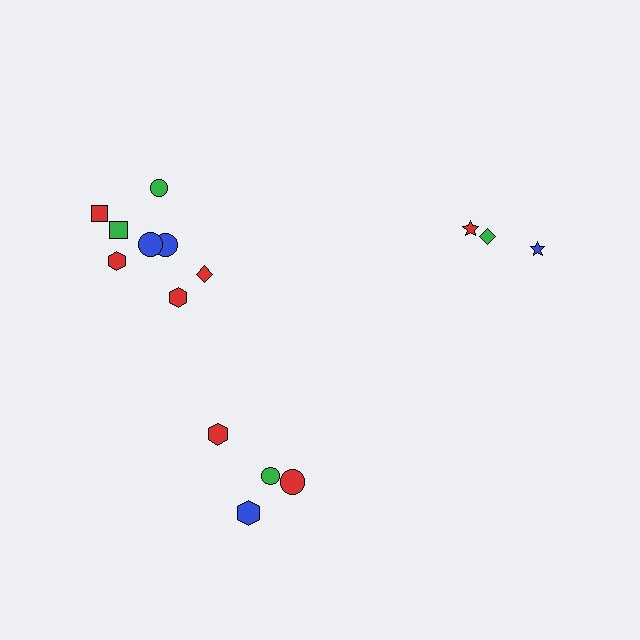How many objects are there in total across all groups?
There are 15 objects.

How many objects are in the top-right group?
There are 3 objects.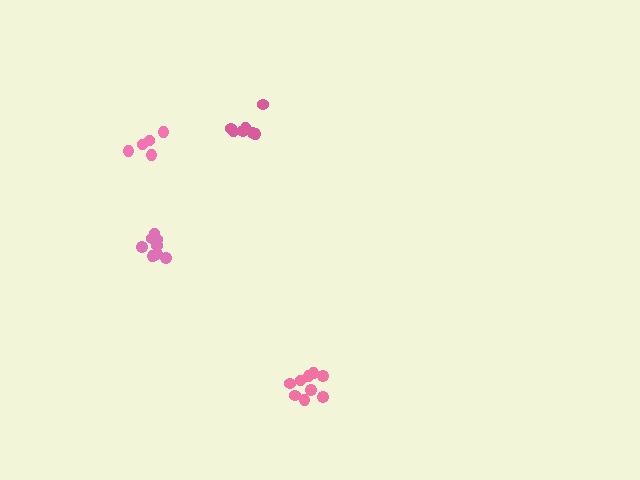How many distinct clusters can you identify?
There are 4 distinct clusters.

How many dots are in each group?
Group 1: 9 dots, Group 2: 8 dots, Group 3: 9 dots, Group 4: 5 dots (31 total).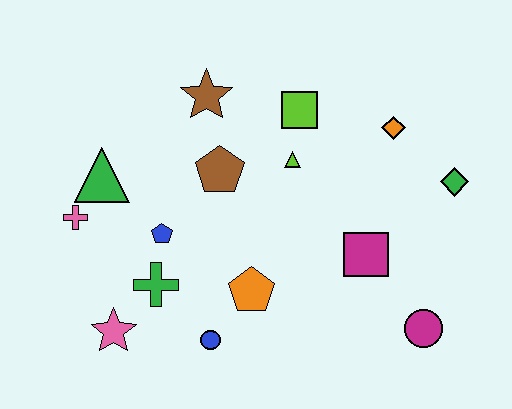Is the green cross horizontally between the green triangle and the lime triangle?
Yes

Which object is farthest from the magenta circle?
The pink cross is farthest from the magenta circle.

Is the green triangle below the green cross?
No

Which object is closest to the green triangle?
The pink cross is closest to the green triangle.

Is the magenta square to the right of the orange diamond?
No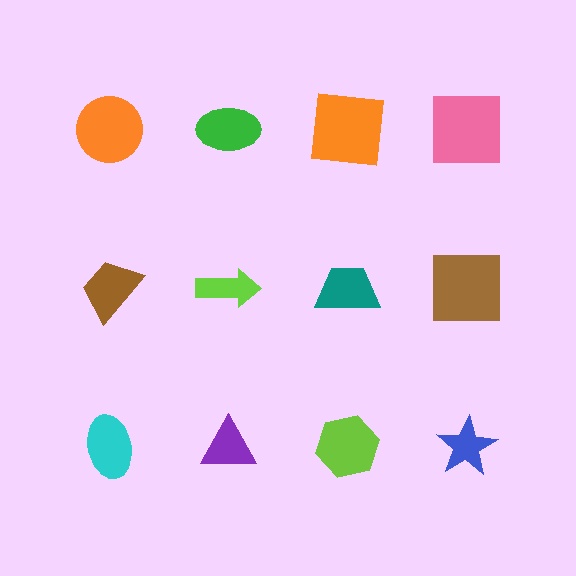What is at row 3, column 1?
A cyan ellipse.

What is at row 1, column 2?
A green ellipse.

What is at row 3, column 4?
A blue star.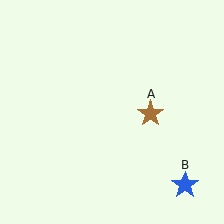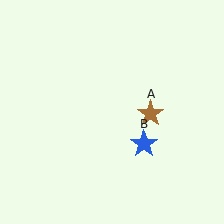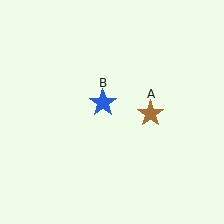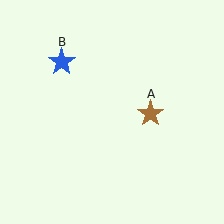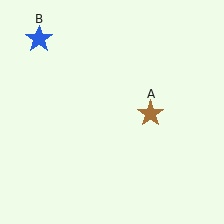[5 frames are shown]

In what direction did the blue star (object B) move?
The blue star (object B) moved up and to the left.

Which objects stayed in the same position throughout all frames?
Brown star (object A) remained stationary.